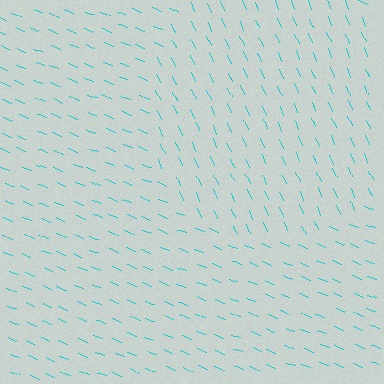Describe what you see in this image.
The image is filled with small cyan line segments. A circle region in the image has lines oriented differently from the surrounding lines, creating a visible texture boundary.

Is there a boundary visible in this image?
Yes, there is a texture boundary formed by a change in line orientation.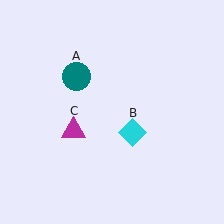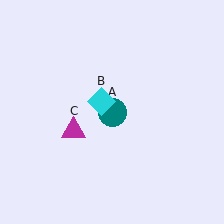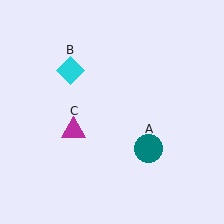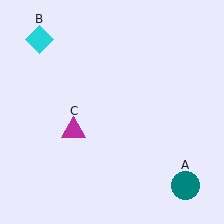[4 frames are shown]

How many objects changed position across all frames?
2 objects changed position: teal circle (object A), cyan diamond (object B).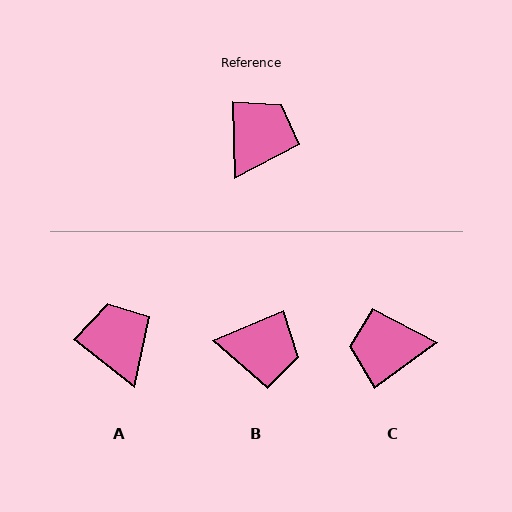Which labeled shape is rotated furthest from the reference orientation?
C, about 125 degrees away.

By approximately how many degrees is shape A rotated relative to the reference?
Approximately 50 degrees counter-clockwise.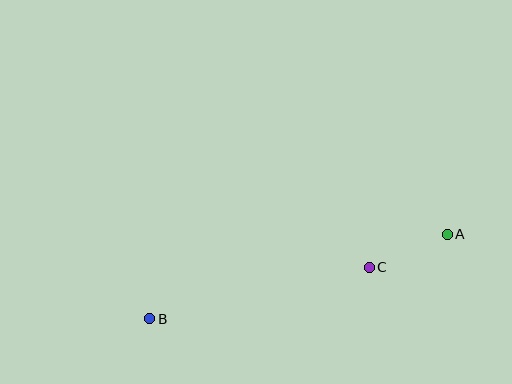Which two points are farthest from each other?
Points A and B are farthest from each other.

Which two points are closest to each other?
Points A and C are closest to each other.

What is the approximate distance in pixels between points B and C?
The distance between B and C is approximately 226 pixels.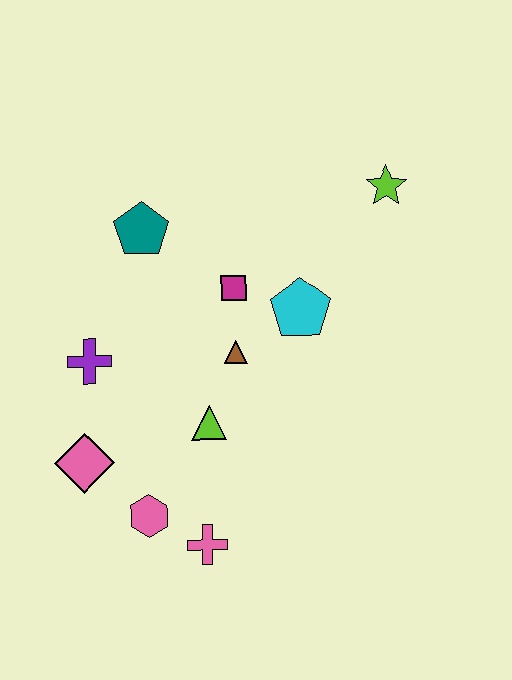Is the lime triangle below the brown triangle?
Yes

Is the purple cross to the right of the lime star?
No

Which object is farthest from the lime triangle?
The lime star is farthest from the lime triangle.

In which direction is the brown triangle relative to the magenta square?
The brown triangle is below the magenta square.